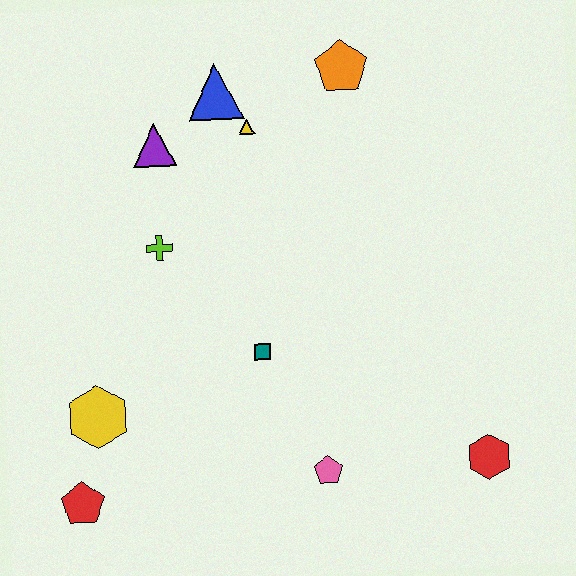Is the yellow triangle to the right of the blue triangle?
Yes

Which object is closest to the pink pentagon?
The teal square is closest to the pink pentagon.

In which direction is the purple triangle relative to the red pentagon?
The purple triangle is above the red pentagon.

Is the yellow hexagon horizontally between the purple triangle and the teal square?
No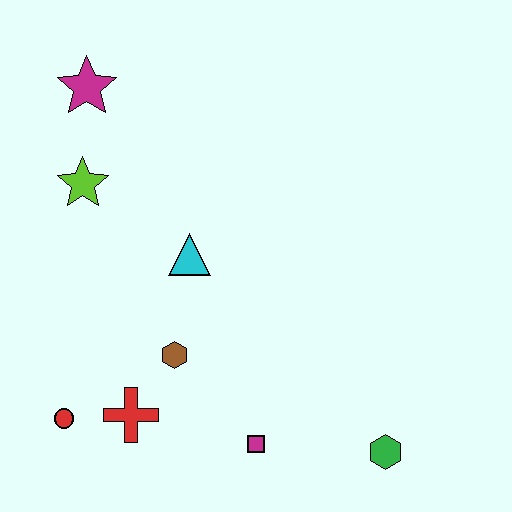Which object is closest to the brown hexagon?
The red cross is closest to the brown hexagon.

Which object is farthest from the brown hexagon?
The magenta star is farthest from the brown hexagon.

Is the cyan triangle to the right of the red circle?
Yes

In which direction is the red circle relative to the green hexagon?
The red circle is to the left of the green hexagon.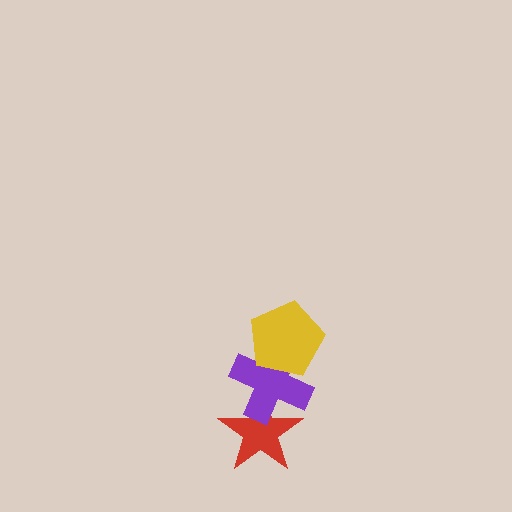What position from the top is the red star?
The red star is 3rd from the top.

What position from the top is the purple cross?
The purple cross is 2nd from the top.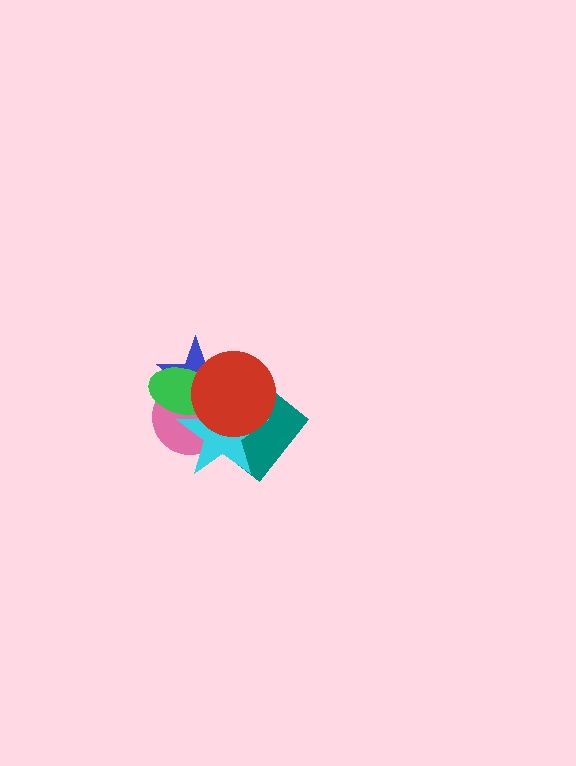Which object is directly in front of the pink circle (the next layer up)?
The blue star is directly in front of the pink circle.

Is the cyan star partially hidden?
Yes, it is partially covered by another shape.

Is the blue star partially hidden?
Yes, it is partially covered by another shape.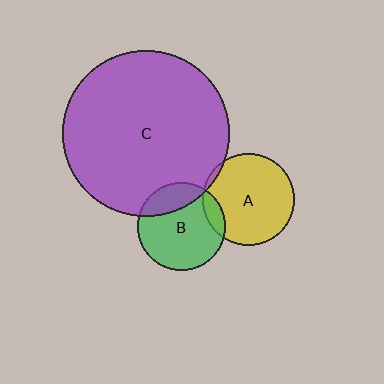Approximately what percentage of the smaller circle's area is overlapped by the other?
Approximately 25%.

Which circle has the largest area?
Circle C (purple).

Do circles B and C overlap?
Yes.